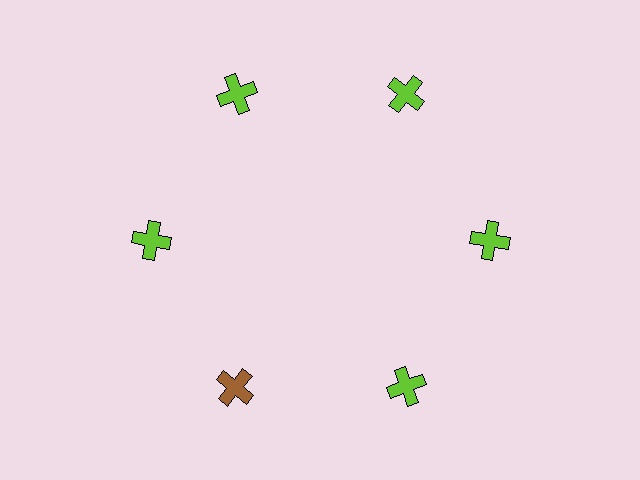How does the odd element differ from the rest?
It has a different color: brown instead of lime.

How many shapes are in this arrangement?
There are 6 shapes arranged in a ring pattern.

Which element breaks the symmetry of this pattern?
The brown cross at roughly the 7 o'clock position breaks the symmetry. All other shapes are lime crosses.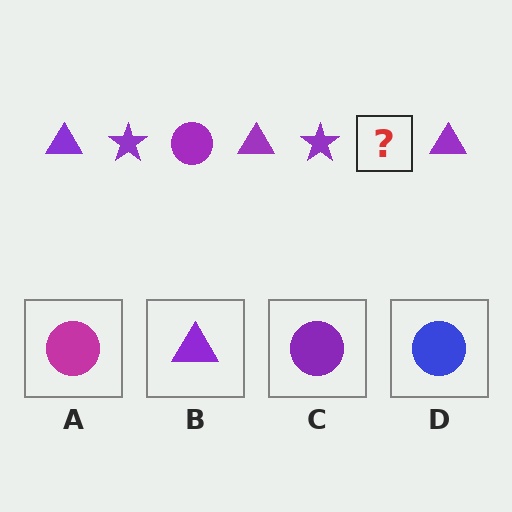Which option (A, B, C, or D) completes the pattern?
C.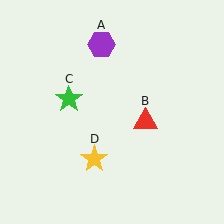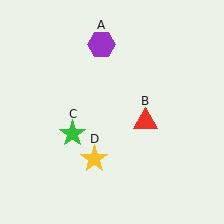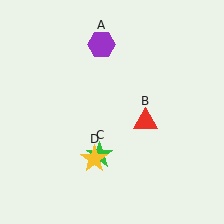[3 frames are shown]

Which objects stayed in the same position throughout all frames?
Purple hexagon (object A) and red triangle (object B) and yellow star (object D) remained stationary.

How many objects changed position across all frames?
1 object changed position: green star (object C).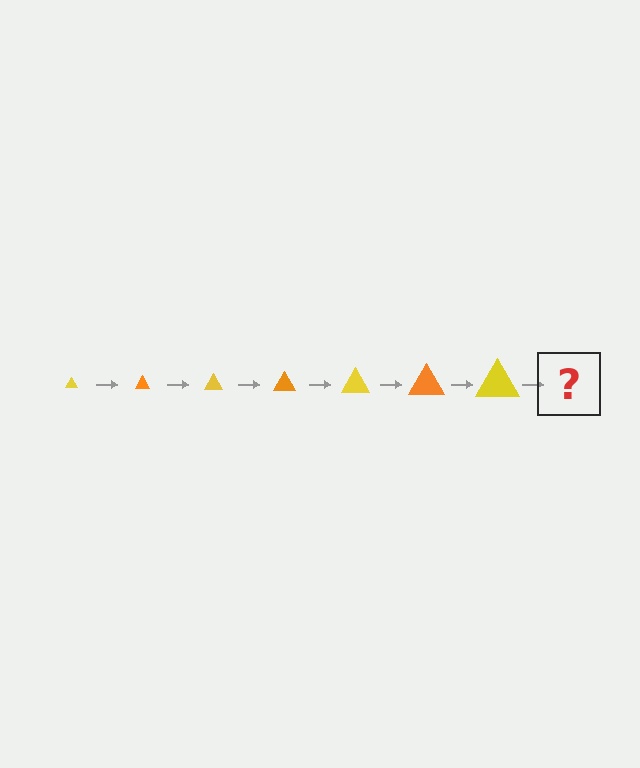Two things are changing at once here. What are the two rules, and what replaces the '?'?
The two rules are that the triangle grows larger each step and the color cycles through yellow and orange. The '?' should be an orange triangle, larger than the previous one.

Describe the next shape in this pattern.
It should be an orange triangle, larger than the previous one.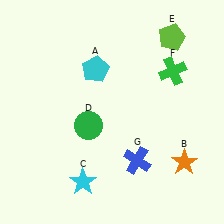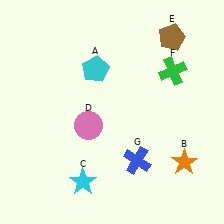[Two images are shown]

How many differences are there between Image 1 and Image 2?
There are 2 differences between the two images.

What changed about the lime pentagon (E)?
In Image 1, E is lime. In Image 2, it changed to brown.